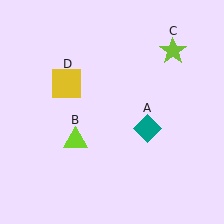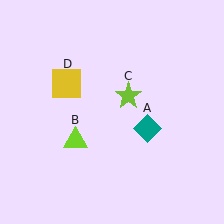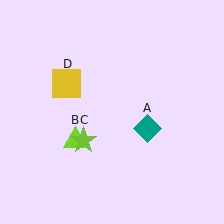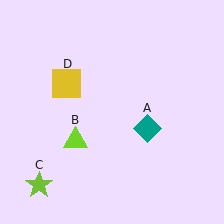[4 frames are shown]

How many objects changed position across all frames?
1 object changed position: lime star (object C).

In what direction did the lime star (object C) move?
The lime star (object C) moved down and to the left.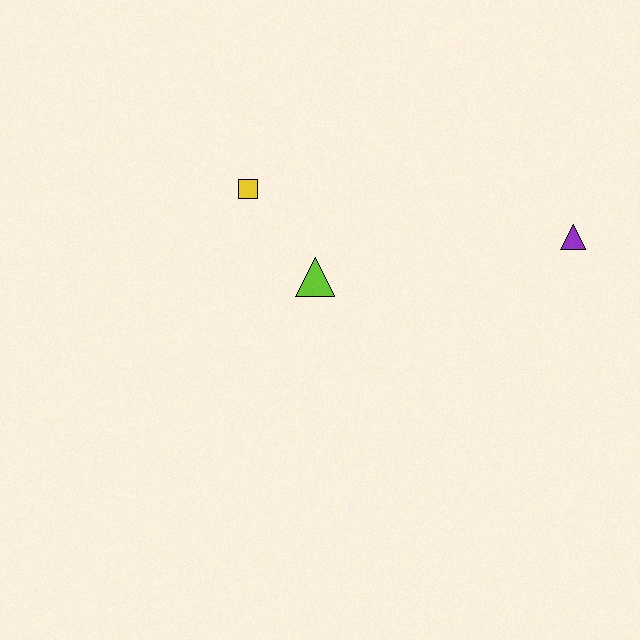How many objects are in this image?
There are 3 objects.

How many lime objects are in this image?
There is 1 lime object.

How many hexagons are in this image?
There are no hexagons.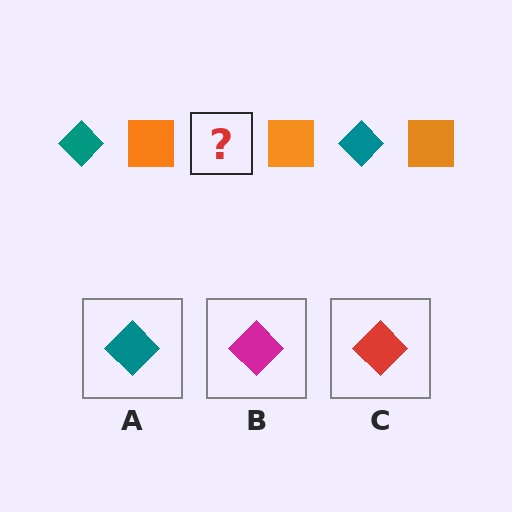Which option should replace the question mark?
Option A.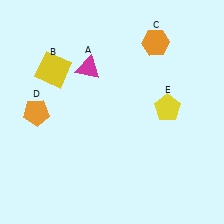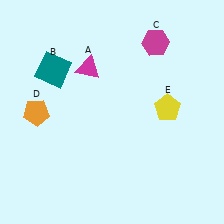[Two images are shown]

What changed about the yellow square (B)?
In Image 1, B is yellow. In Image 2, it changed to teal.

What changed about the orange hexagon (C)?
In Image 1, C is orange. In Image 2, it changed to magenta.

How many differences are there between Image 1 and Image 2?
There are 2 differences between the two images.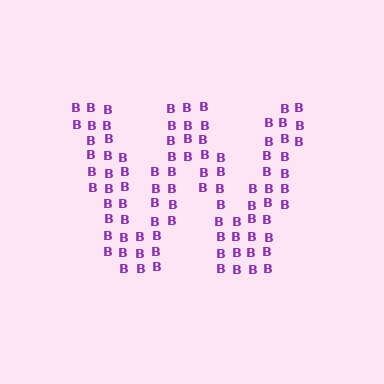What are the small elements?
The small elements are letter B's.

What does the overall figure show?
The overall figure shows the letter W.